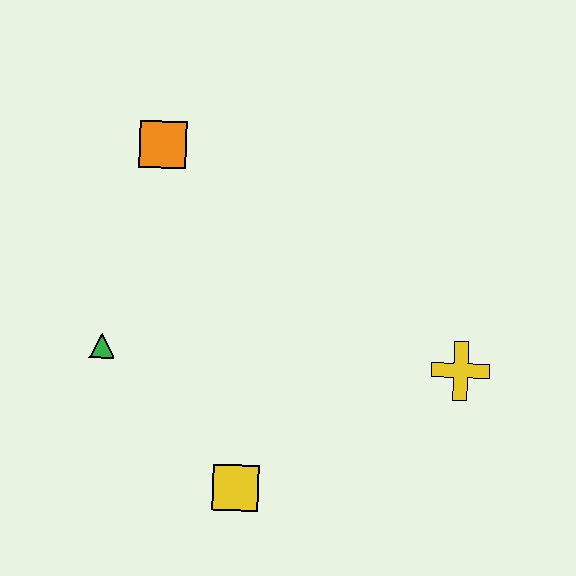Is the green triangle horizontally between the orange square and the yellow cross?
No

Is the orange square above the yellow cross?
Yes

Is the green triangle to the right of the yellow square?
No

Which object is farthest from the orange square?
The yellow cross is farthest from the orange square.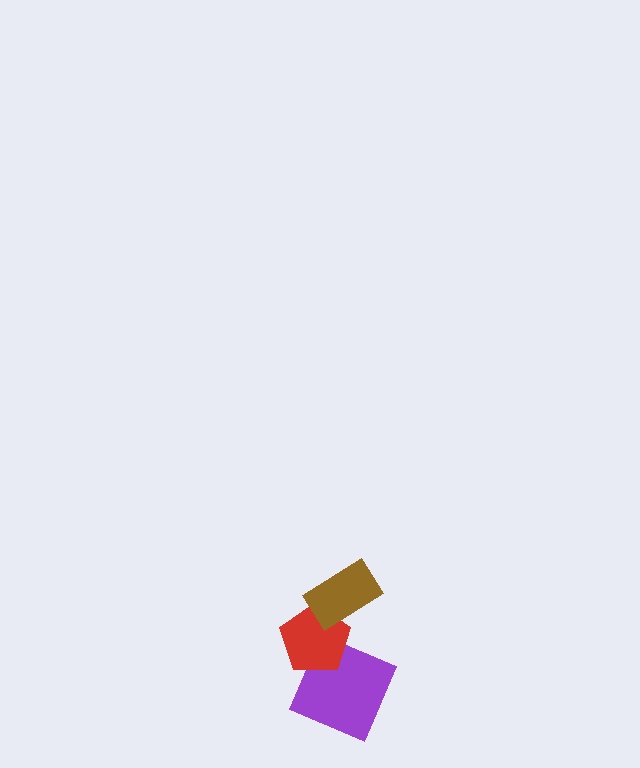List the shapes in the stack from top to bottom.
From top to bottom: the brown rectangle, the red pentagon, the purple square.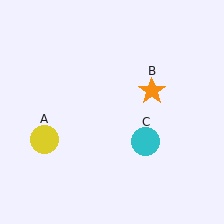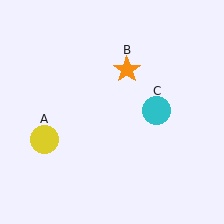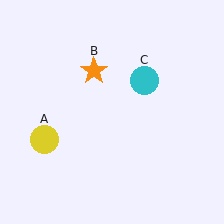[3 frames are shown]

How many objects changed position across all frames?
2 objects changed position: orange star (object B), cyan circle (object C).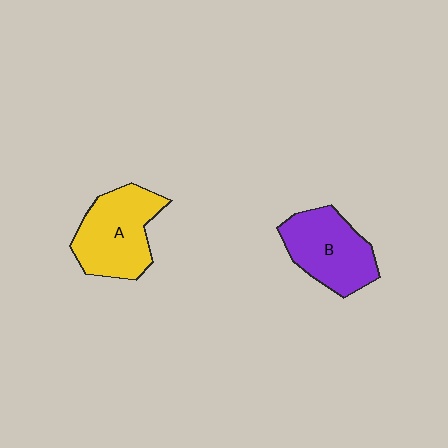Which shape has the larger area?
Shape A (yellow).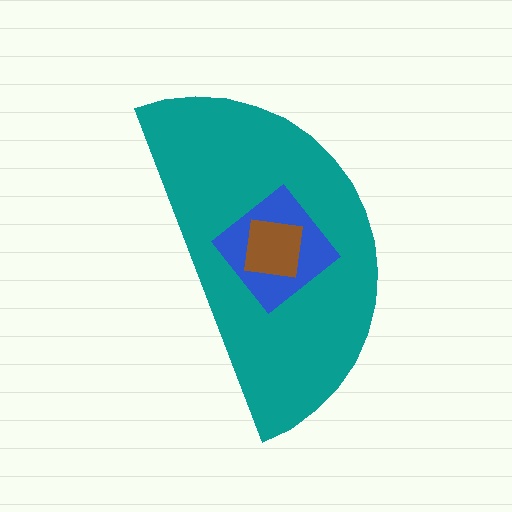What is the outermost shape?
The teal semicircle.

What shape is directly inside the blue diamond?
The brown square.